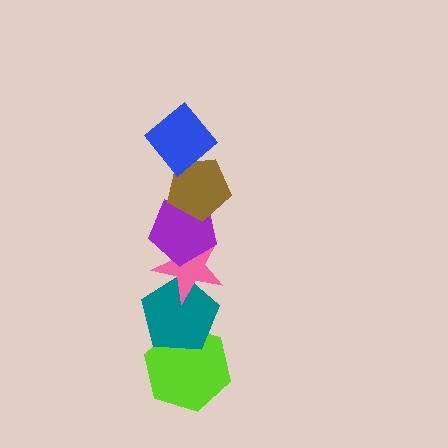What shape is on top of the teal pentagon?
The pink star is on top of the teal pentagon.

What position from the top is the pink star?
The pink star is 4th from the top.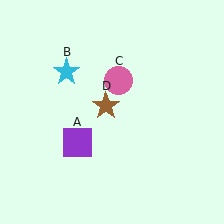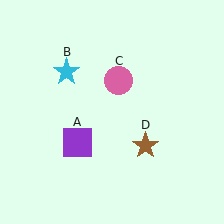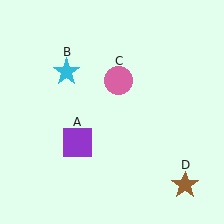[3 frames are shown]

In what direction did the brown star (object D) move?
The brown star (object D) moved down and to the right.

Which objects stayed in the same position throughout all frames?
Purple square (object A) and cyan star (object B) and pink circle (object C) remained stationary.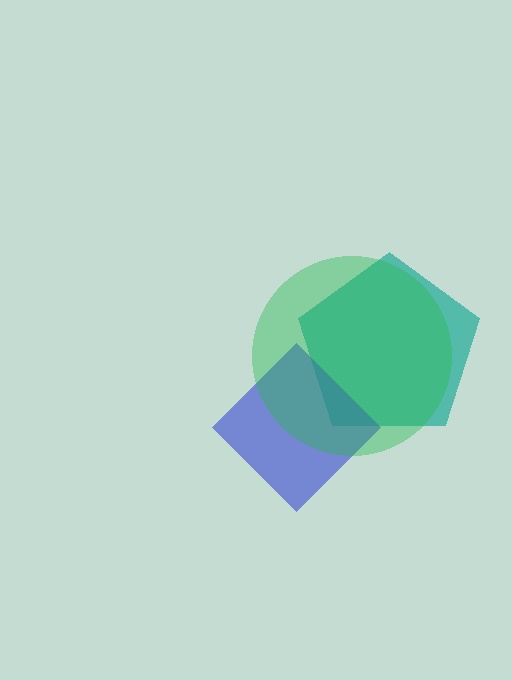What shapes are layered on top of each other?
The layered shapes are: a teal pentagon, a blue diamond, a green circle.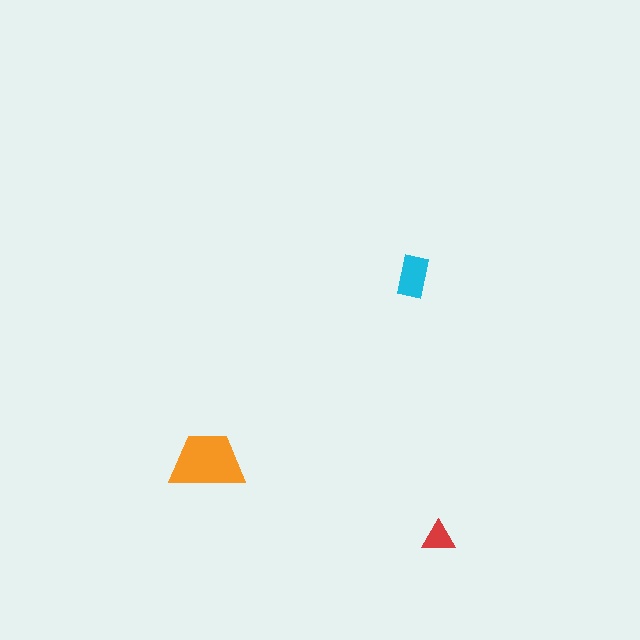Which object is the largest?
The orange trapezoid.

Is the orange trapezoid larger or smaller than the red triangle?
Larger.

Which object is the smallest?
The red triangle.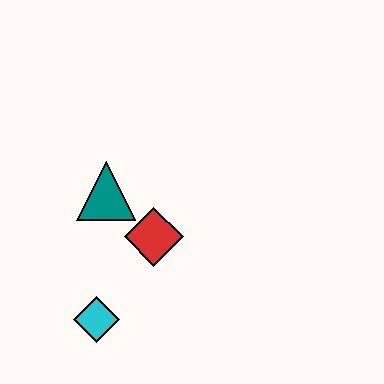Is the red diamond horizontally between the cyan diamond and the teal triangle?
No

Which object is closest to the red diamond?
The teal triangle is closest to the red diamond.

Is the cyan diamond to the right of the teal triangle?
No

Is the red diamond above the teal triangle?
No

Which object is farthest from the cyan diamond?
The teal triangle is farthest from the cyan diamond.